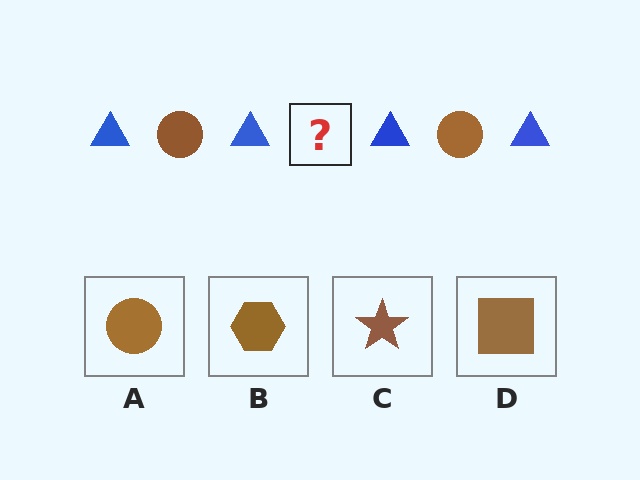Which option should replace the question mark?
Option A.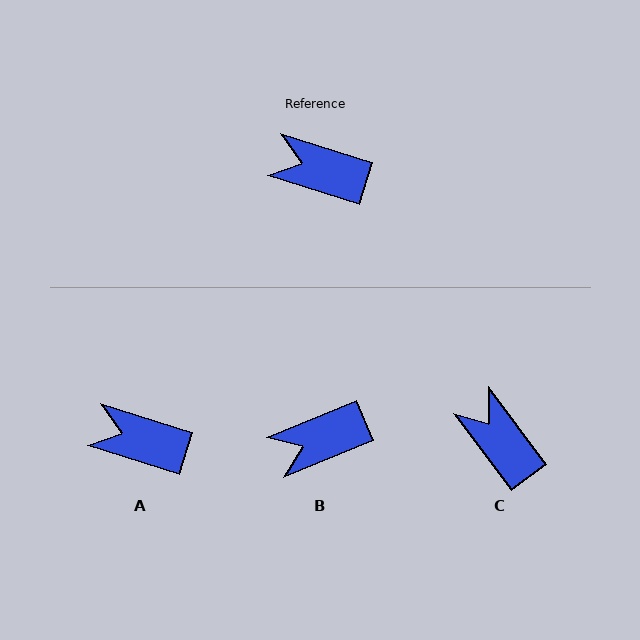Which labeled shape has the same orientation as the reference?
A.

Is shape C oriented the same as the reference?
No, it is off by about 36 degrees.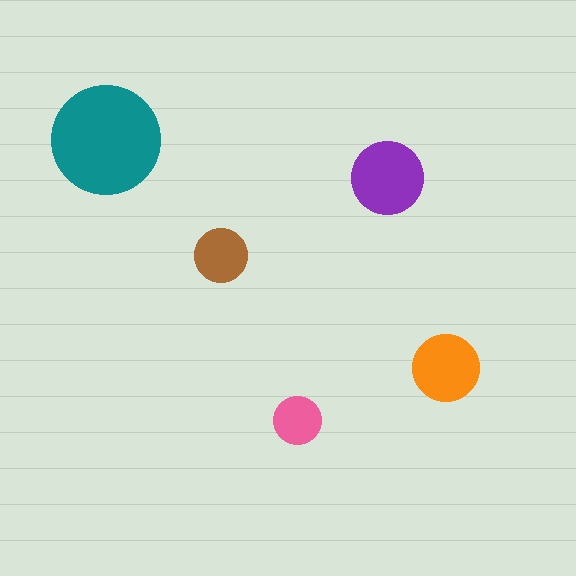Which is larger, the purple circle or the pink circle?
The purple one.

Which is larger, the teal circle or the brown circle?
The teal one.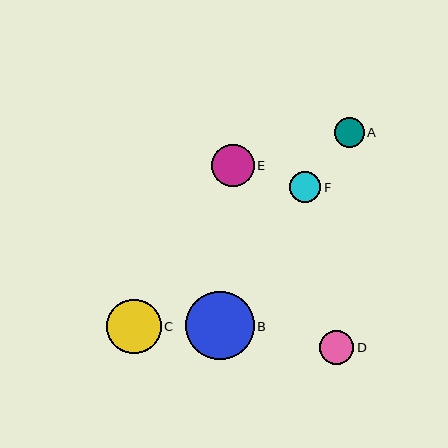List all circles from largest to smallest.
From largest to smallest: B, C, E, D, F, A.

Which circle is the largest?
Circle B is the largest with a size of approximately 68 pixels.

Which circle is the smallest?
Circle A is the smallest with a size of approximately 30 pixels.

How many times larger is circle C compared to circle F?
Circle C is approximately 1.8 times the size of circle F.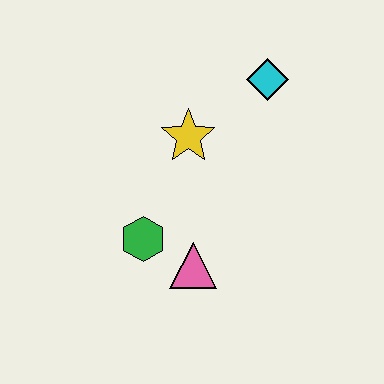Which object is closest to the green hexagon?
The pink triangle is closest to the green hexagon.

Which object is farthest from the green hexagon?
The cyan diamond is farthest from the green hexagon.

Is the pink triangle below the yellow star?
Yes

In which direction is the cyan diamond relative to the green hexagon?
The cyan diamond is above the green hexagon.